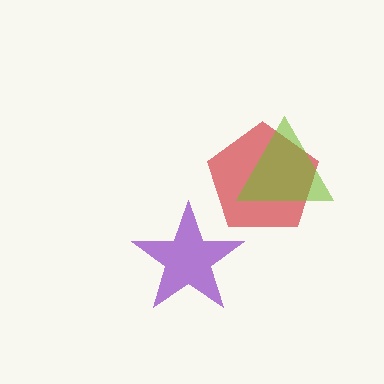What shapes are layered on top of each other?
The layered shapes are: a red pentagon, a purple star, a lime triangle.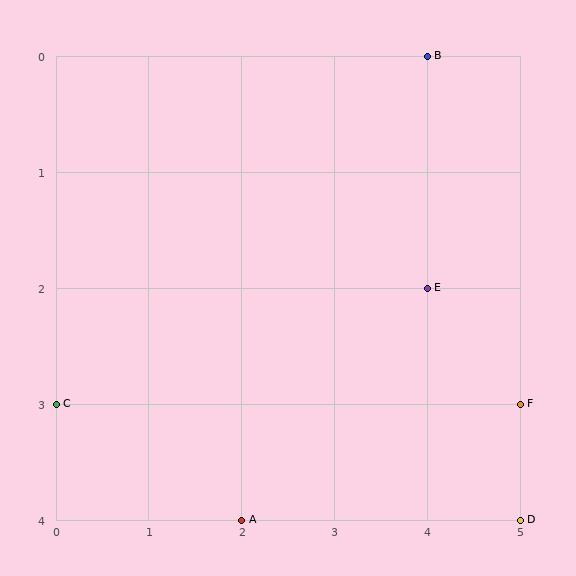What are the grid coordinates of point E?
Point E is at grid coordinates (4, 2).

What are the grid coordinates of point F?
Point F is at grid coordinates (5, 3).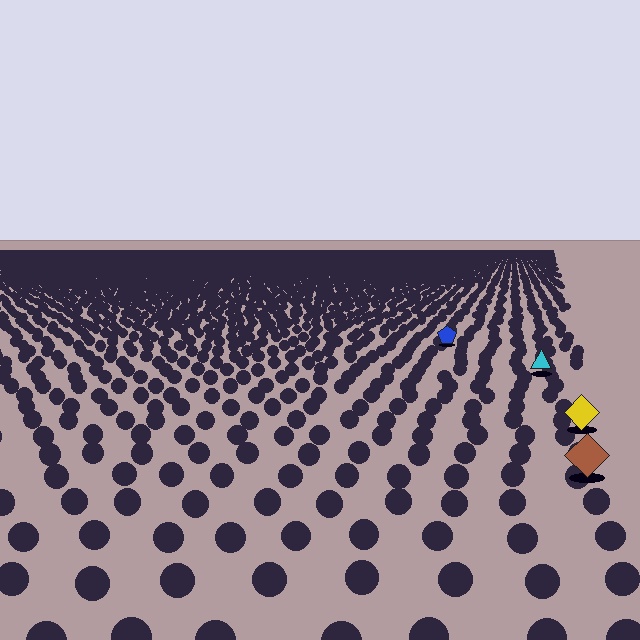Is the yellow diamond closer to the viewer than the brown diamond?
No. The brown diamond is closer — you can tell from the texture gradient: the ground texture is coarser near it.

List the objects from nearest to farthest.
From nearest to farthest: the brown diamond, the yellow diamond, the cyan triangle, the blue pentagon.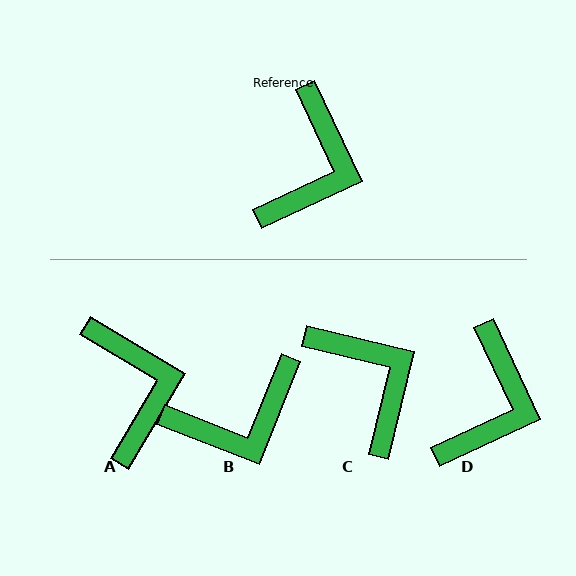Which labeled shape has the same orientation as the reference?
D.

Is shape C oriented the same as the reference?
No, it is off by about 51 degrees.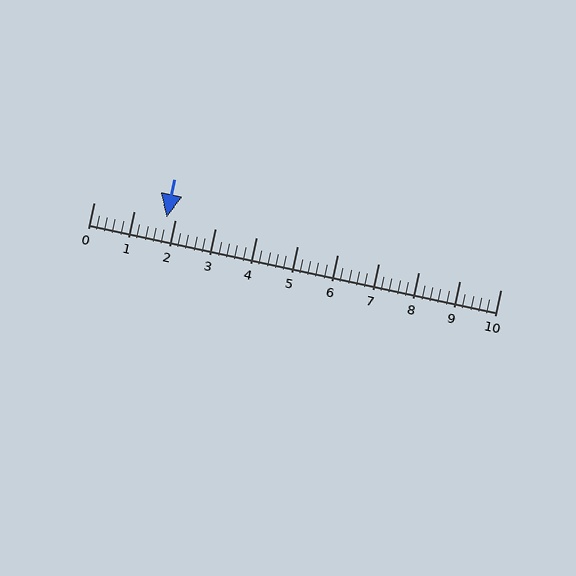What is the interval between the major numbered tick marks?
The major tick marks are spaced 1 units apart.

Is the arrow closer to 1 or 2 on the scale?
The arrow is closer to 2.